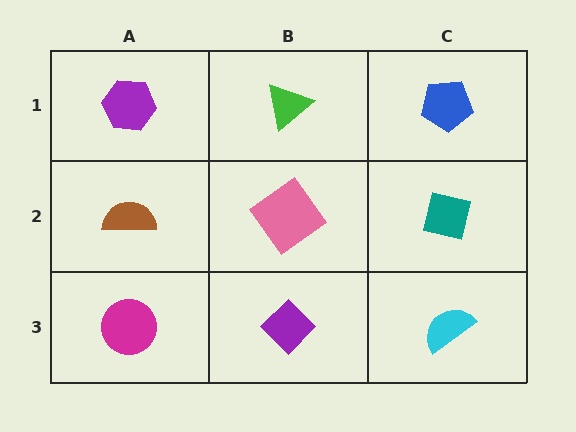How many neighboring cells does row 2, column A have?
3.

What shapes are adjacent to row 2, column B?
A green triangle (row 1, column B), a purple diamond (row 3, column B), a brown semicircle (row 2, column A), a teal square (row 2, column C).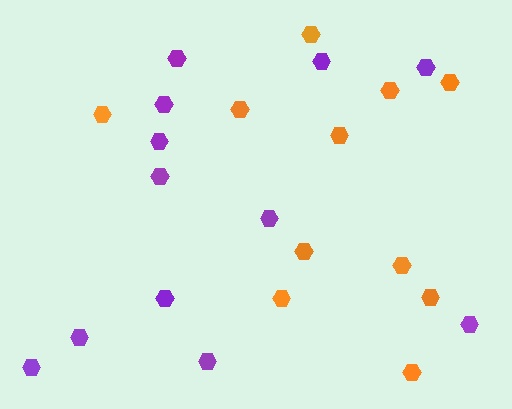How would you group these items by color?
There are 2 groups: one group of purple hexagons (12) and one group of orange hexagons (11).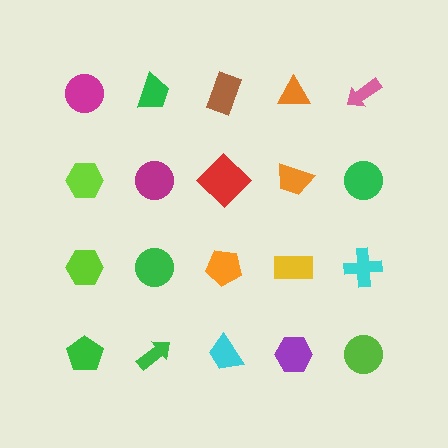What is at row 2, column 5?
A green circle.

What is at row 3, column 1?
A lime hexagon.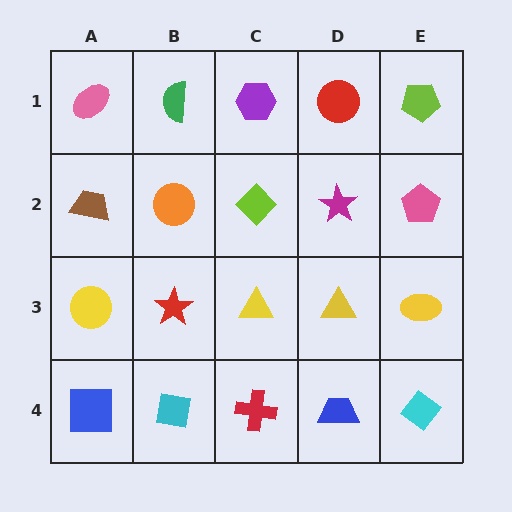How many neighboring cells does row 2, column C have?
4.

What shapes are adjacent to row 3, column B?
An orange circle (row 2, column B), a cyan square (row 4, column B), a yellow circle (row 3, column A), a yellow triangle (row 3, column C).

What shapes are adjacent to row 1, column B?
An orange circle (row 2, column B), a pink ellipse (row 1, column A), a purple hexagon (row 1, column C).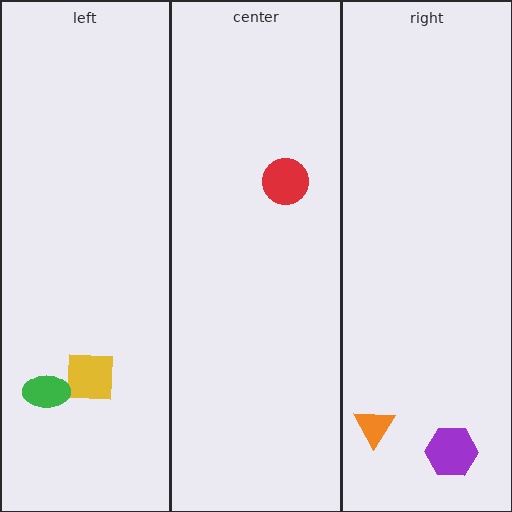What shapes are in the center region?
The red circle.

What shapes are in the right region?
The purple hexagon, the orange triangle.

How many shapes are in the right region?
2.